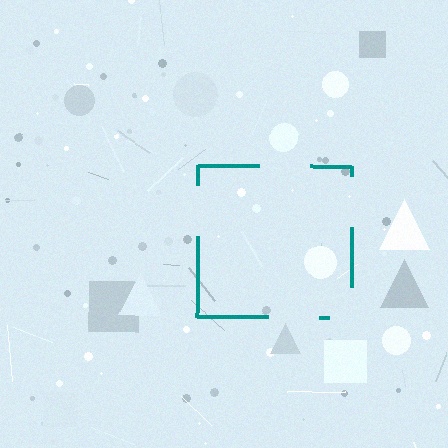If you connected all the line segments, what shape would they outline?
They would outline a square.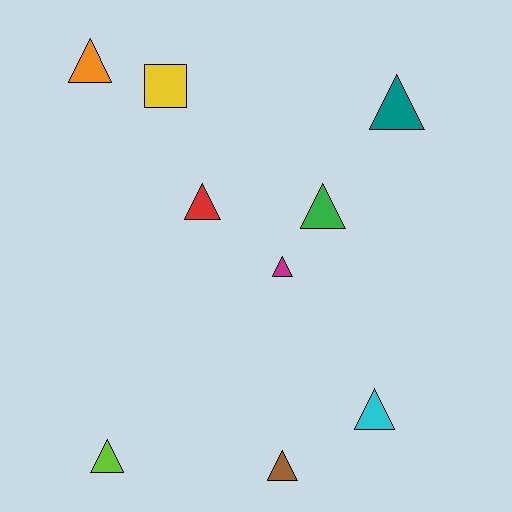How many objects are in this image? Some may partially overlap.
There are 9 objects.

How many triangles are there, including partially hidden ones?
There are 8 triangles.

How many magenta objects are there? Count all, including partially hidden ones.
There is 1 magenta object.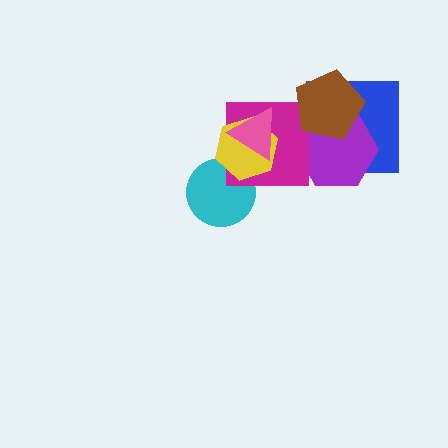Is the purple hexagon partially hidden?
Yes, it is partially covered by another shape.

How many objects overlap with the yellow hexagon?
3 objects overlap with the yellow hexagon.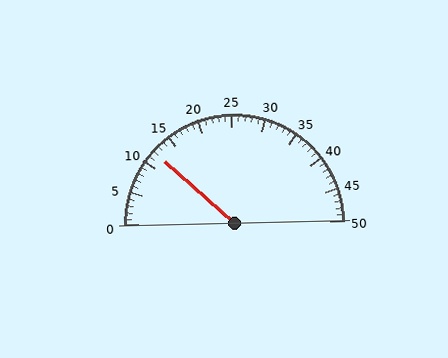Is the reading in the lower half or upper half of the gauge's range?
The reading is in the lower half of the range (0 to 50).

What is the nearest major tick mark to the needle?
The nearest major tick mark is 10.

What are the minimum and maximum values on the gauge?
The gauge ranges from 0 to 50.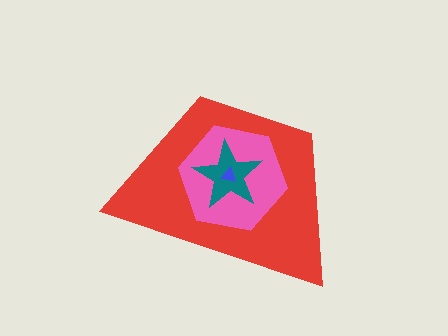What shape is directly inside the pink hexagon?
The teal star.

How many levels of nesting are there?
4.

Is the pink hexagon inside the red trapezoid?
Yes.